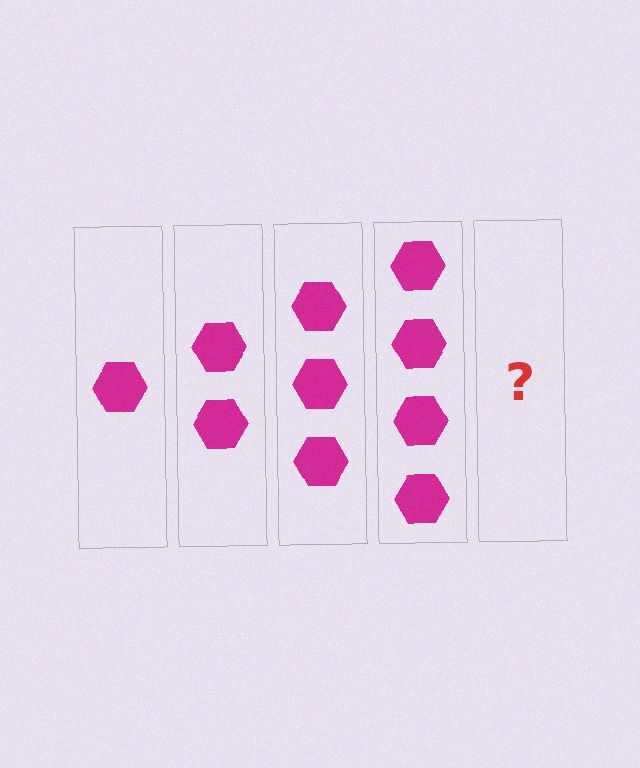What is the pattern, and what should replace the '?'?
The pattern is that each step adds one more hexagon. The '?' should be 5 hexagons.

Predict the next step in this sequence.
The next step is 5 hexagons.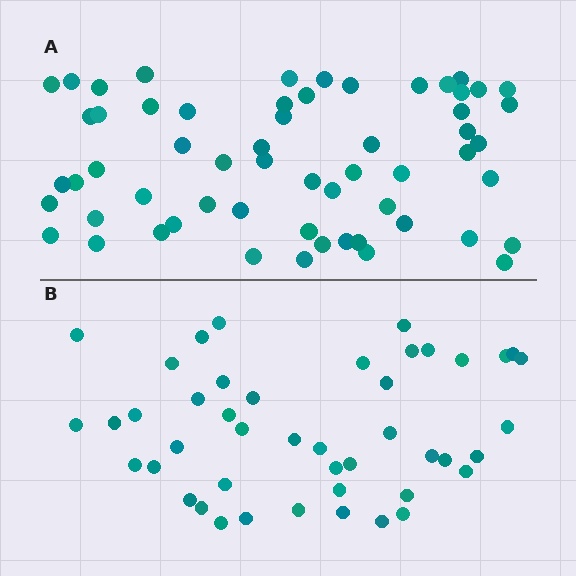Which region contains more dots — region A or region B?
Region A (the top region) has more dots.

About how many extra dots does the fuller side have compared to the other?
Region A has approximately 15 more dots than region B.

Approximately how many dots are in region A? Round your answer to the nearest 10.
About 60 dots. (The exact count is 59, which rounds to 60.)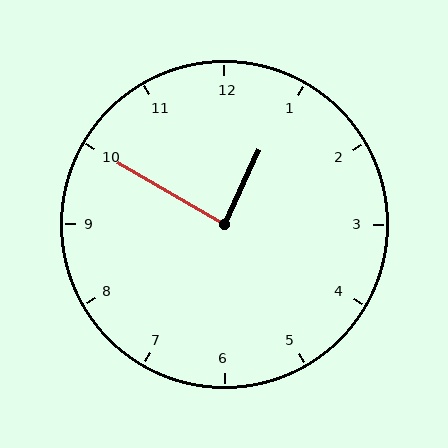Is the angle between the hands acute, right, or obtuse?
It is right.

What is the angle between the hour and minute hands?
Approximately 85 degrees.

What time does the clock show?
12:50.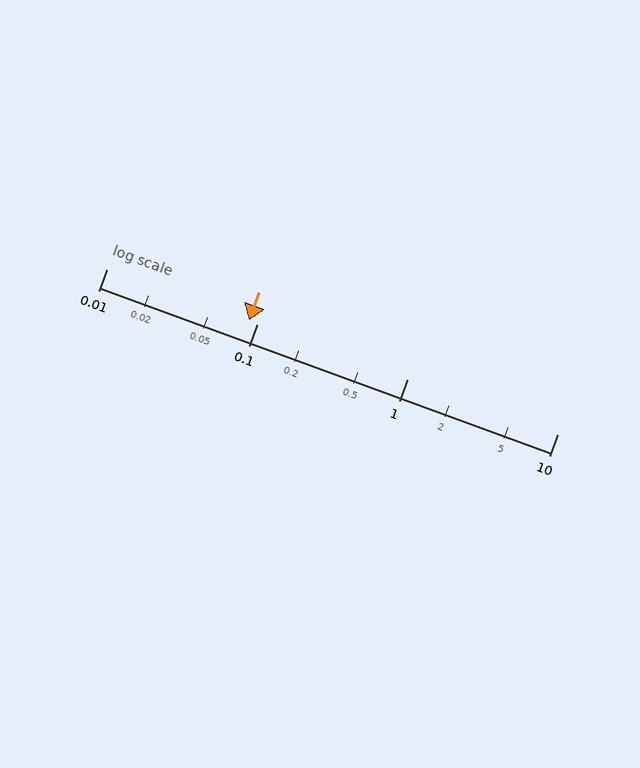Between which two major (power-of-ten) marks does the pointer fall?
The pointer is between 0.01 and 0.1.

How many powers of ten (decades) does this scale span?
The scale spans 3 decades, from 0.01 to 10.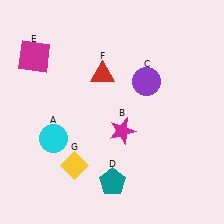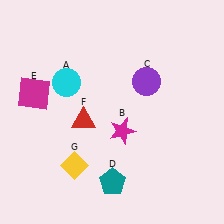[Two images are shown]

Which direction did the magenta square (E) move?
The magenta square (E) moved down.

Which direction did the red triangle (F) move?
The red triangle (F) moved down.